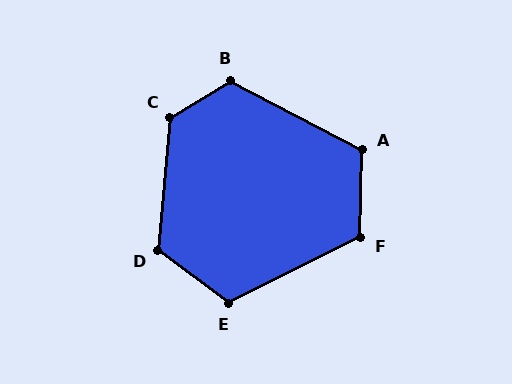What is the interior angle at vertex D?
Approximately 121 degrees (obtuse).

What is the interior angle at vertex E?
Approximately 117 degrees (obtuse).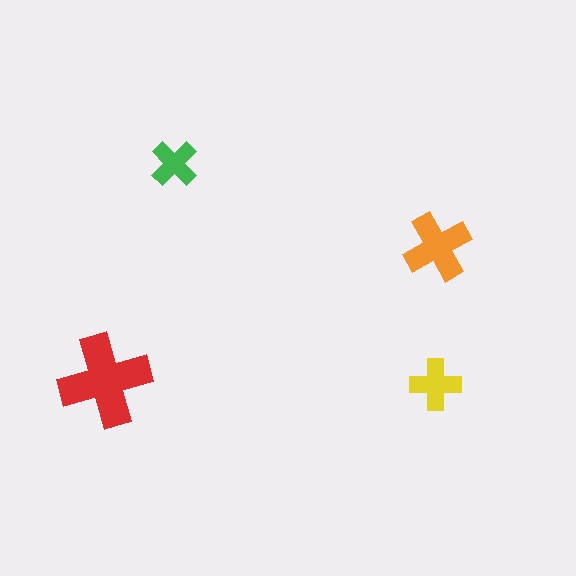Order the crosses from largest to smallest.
the red one, the orange one, the yellow one, the green one.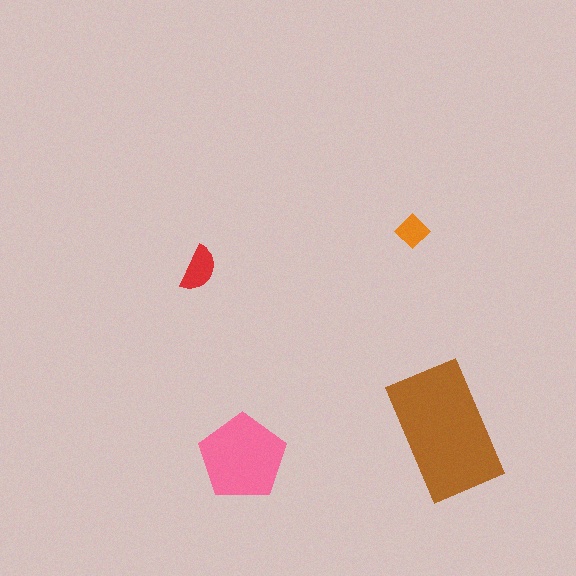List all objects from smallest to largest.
The orange diamond, the red semicircle, the pink pentagon, the brown rectangle.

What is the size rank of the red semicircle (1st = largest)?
3rd.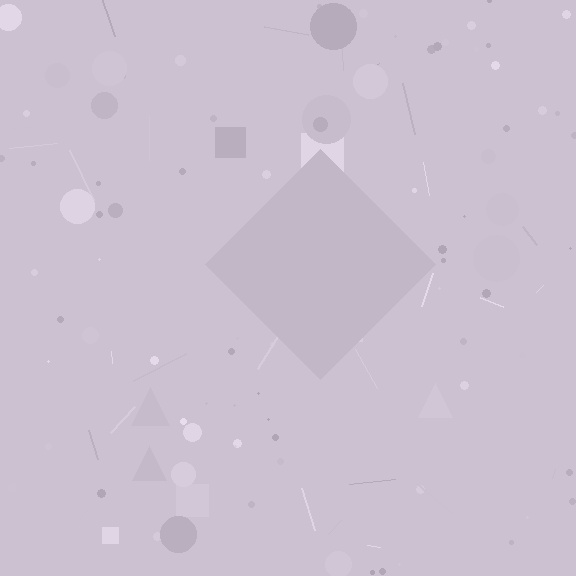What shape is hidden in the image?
A diamond is hidden in the image.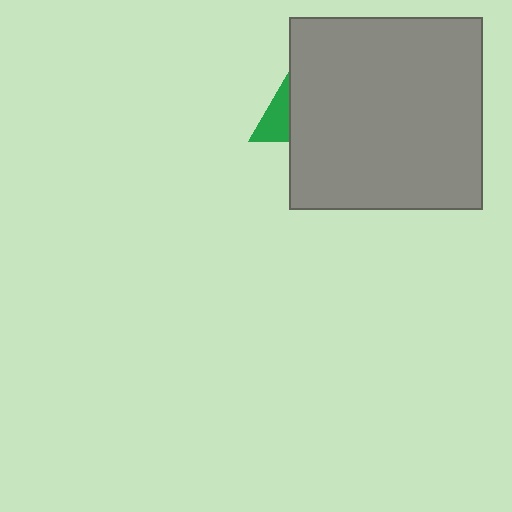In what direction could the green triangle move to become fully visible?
The green triangle could move left. That would shift it out from behind the gray rectangle entirely.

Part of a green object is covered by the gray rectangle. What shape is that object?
It is a triangle.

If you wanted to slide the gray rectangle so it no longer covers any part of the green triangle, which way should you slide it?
Slide it right — that is the most direct way to separate the two shapes.